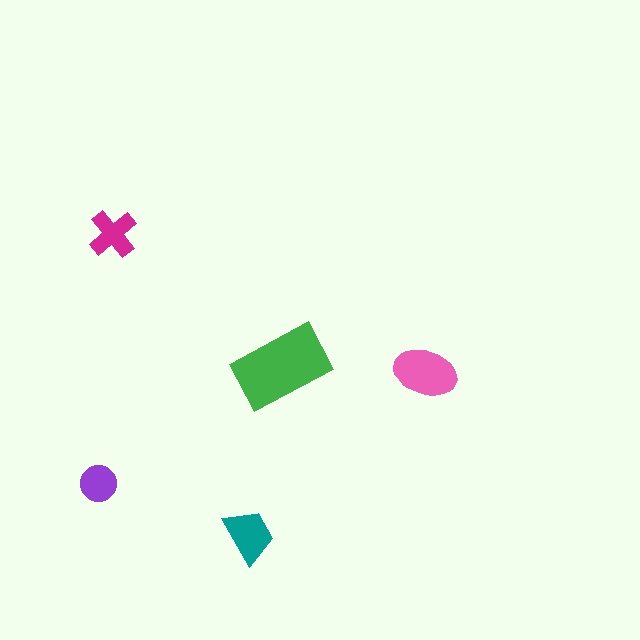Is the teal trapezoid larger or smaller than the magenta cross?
Larger.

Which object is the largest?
The green rectangle.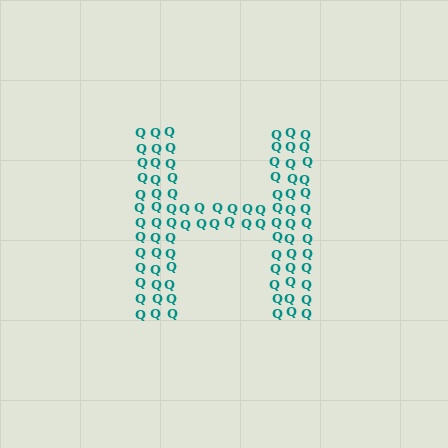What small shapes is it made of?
It is made of small letter Q's.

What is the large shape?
The large shape is the letter H.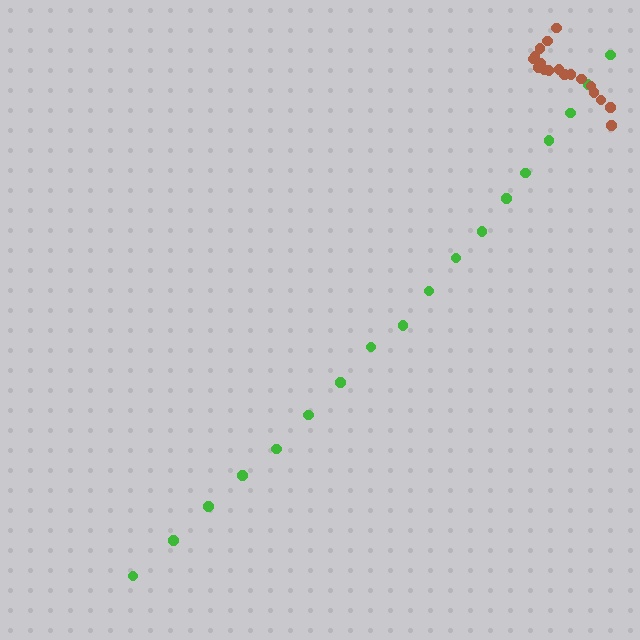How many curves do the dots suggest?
There are 2 distinct paths.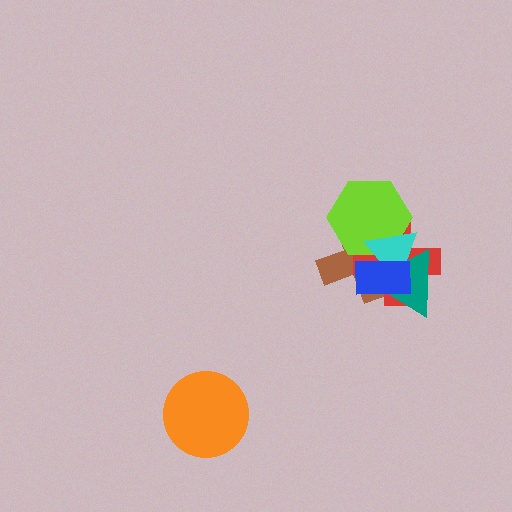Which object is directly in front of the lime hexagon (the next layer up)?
The cyan triangle is directly in front of the lime hexagon.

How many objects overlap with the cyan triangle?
5 objects overlap with the cyan triangle.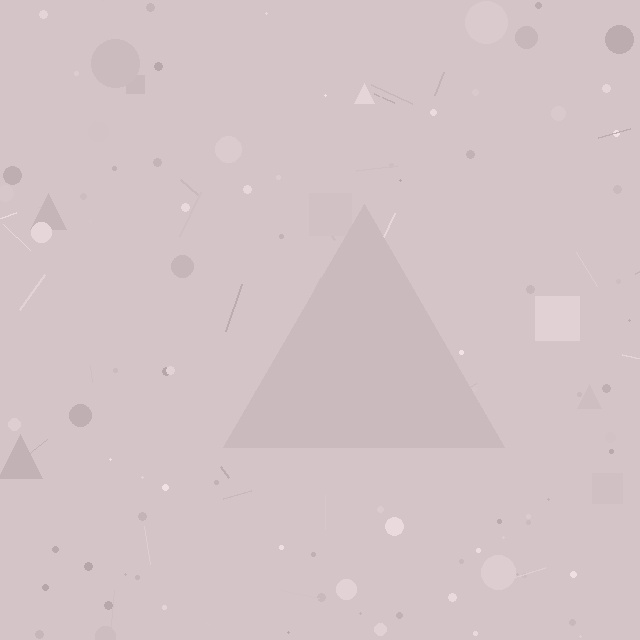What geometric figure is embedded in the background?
A triangle is embedded in the background.